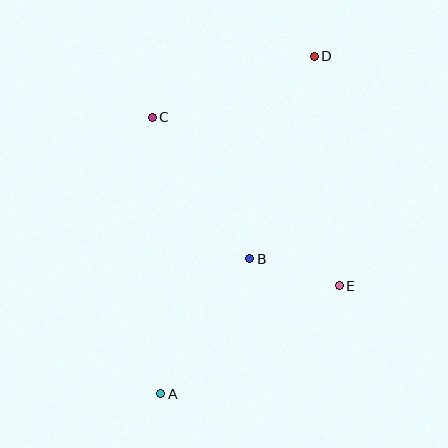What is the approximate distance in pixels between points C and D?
The distance between C and D is approximately 173 pixels.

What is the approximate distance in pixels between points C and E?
The distance between C and E is approximately 252 pixels.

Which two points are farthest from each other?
Points A and D are farthest from each other.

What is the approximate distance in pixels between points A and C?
The distance between A and C is approximately 277 pixels.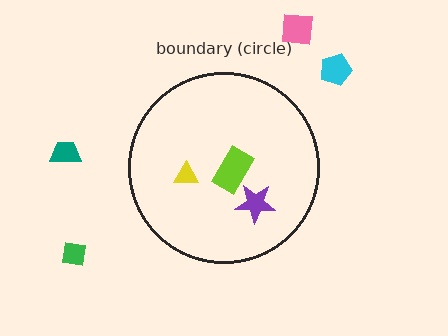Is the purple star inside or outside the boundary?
Inside.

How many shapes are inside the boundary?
3 inside, 4 outside.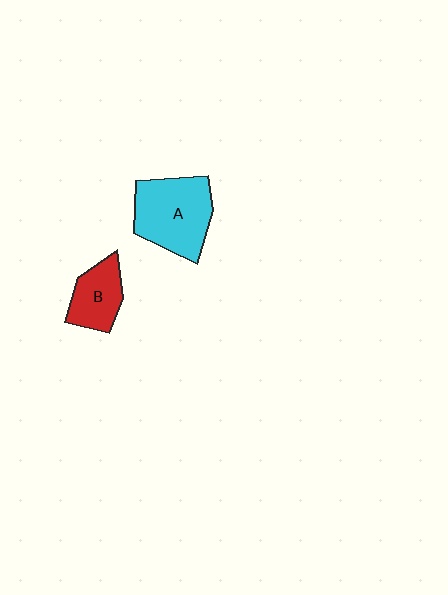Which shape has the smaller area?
Shape B (red).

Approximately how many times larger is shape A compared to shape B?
Approximately 1.7 times.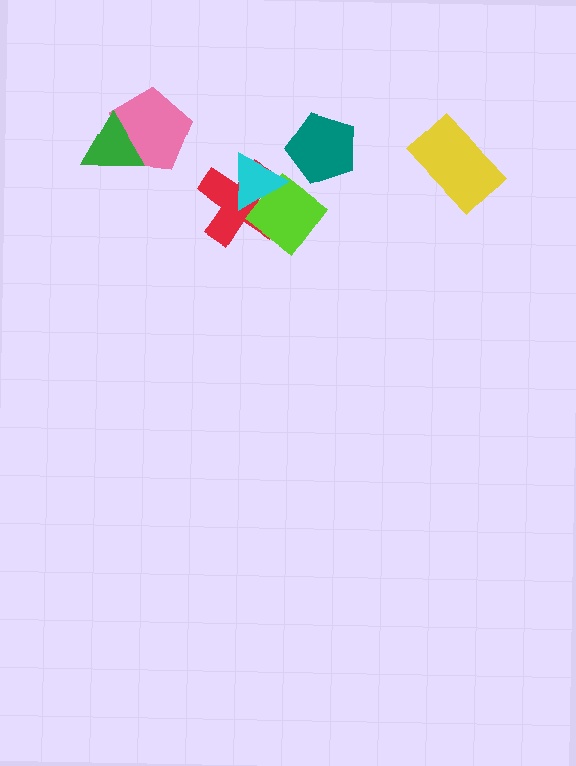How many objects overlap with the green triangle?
1 object overlaps with the green triangle.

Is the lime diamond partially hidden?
Yes, it is partially covered by another shape.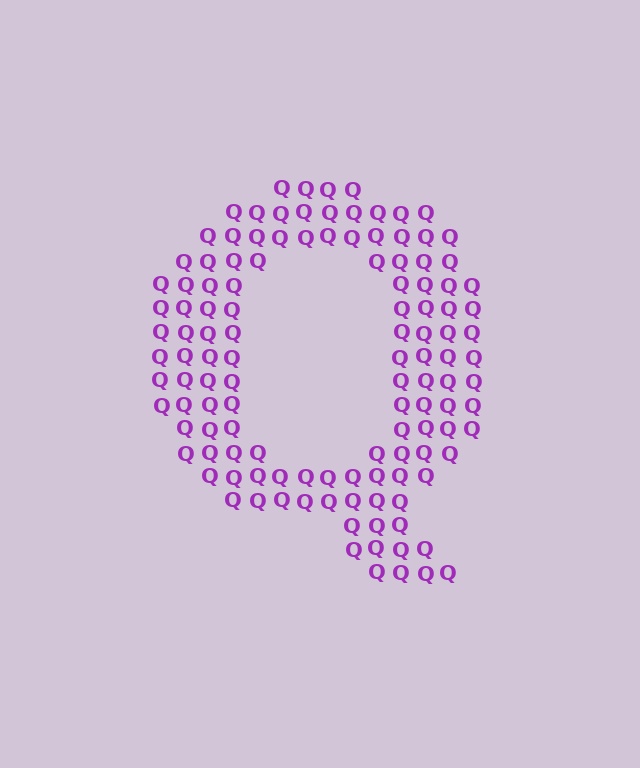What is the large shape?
The large shape is the letter Q.